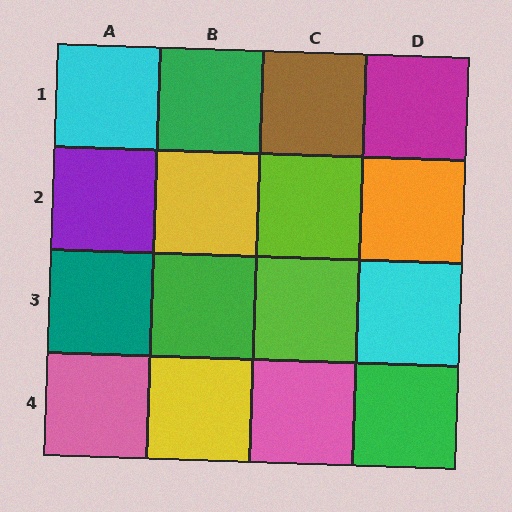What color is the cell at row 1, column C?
Brown.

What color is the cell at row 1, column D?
Magenta.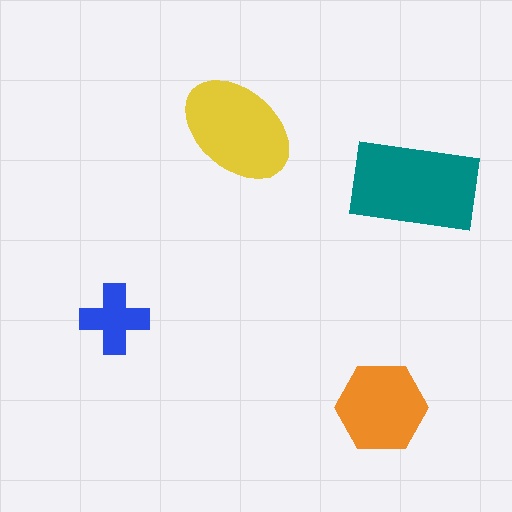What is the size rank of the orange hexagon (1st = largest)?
3rd.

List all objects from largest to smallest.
The teal rectangle, the yellow ellipse, the orange hexagon, the blue cross.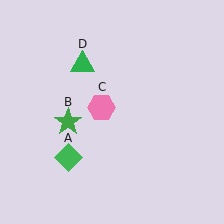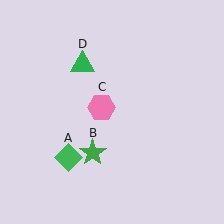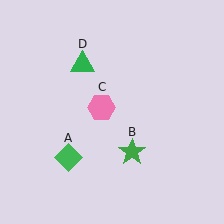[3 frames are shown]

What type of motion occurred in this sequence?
The green star (object B) rotated counterclockwise around the center of the scene.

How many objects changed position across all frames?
1 object changed position: green star (object B).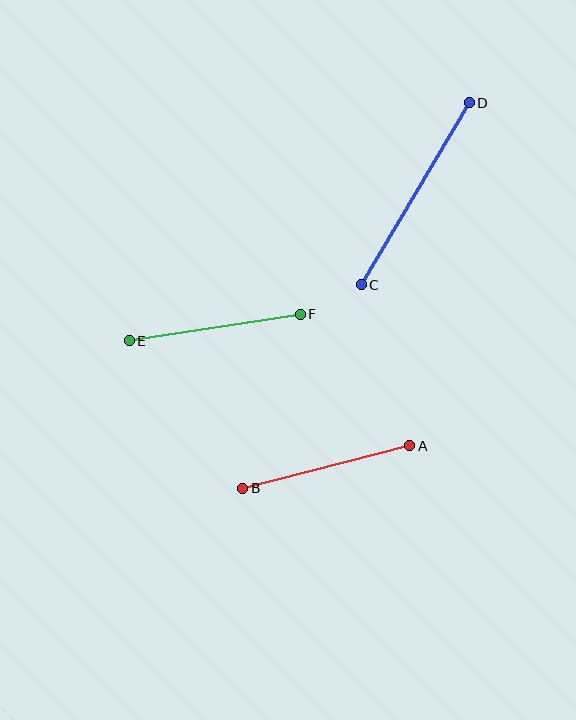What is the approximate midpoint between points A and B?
The midpoint is at approximately (326, 467) pixels.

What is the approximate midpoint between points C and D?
The midpoint is at approximately (415, 194) pixels.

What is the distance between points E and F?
The distance is approximately 173 pixels.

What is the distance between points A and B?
The distance is approximately 172 pixels.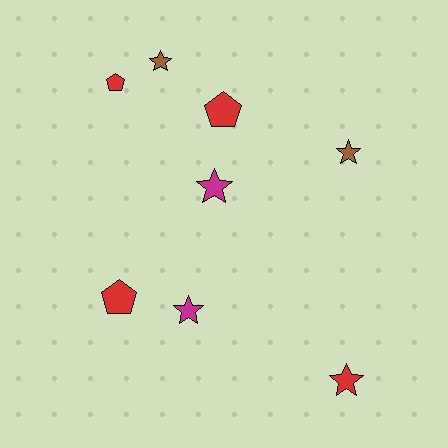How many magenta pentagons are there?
There are no magenta pentagons.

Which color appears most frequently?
Red, with 4 objects.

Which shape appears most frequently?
Star, with 5 objects.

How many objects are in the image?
There are 8 objects.